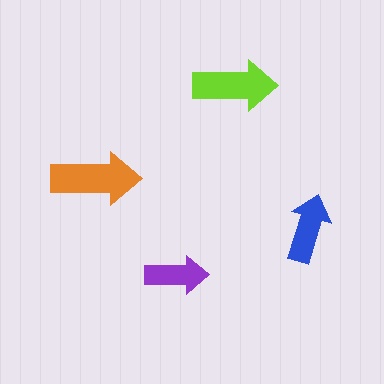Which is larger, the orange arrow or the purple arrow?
The orange one.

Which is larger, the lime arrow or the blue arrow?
The lime one.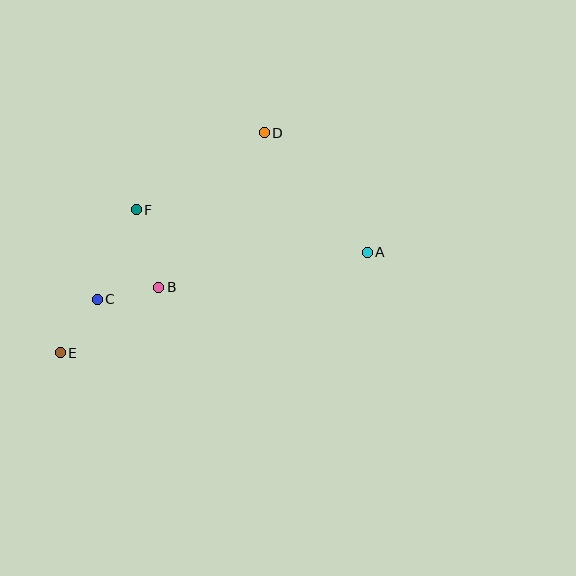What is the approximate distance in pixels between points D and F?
The distance between D and F is approximately 149 pixels.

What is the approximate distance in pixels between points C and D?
The distance between C and D is approximately 236 pixels.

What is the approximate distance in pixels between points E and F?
The distance between E and F is approximately 162 pixels.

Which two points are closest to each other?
Points B and C are closest to each other.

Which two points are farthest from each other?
Points A and E are farthest from each other.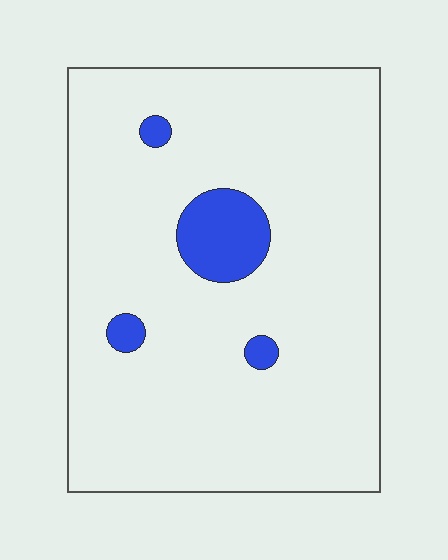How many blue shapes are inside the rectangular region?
4.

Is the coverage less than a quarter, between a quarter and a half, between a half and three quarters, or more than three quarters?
Less than a quarter.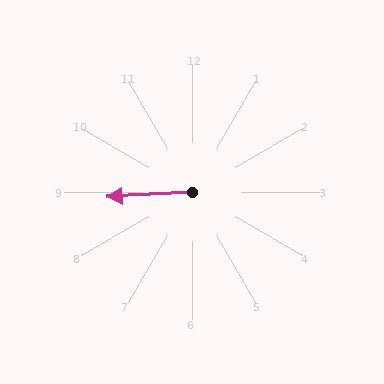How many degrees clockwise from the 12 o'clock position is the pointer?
Approximately 267 degrees.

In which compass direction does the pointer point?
West.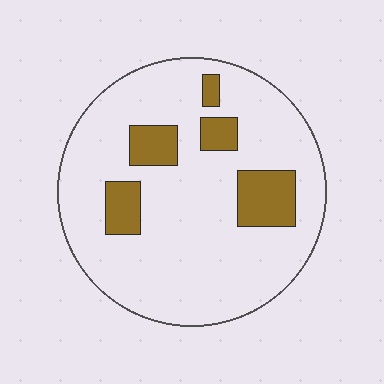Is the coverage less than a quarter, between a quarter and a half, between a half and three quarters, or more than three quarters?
Less than a quarter.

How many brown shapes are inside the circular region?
5.